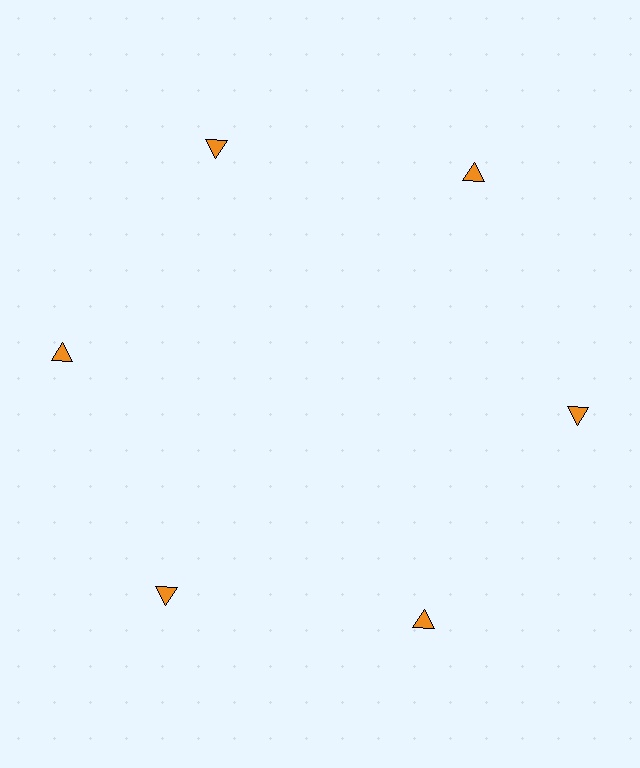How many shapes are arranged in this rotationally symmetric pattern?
There are 6 shapes, arranged in 6 groups of 1.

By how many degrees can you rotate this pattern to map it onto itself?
The pattern maps onto itself every 60 degrees of rotation.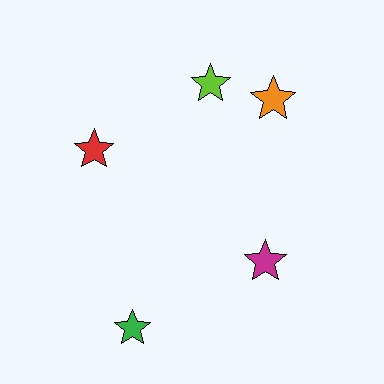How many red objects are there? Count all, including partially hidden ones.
There is 1 red object.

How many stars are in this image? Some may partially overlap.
There are 5 stars.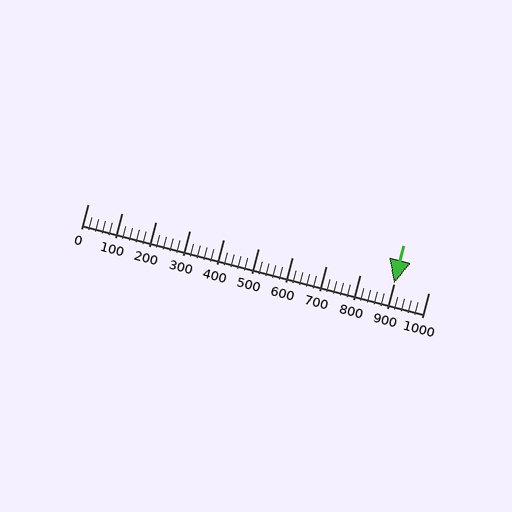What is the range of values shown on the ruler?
The ruler shows values from 0 to 1000.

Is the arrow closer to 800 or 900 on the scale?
The arrow is closer to 900.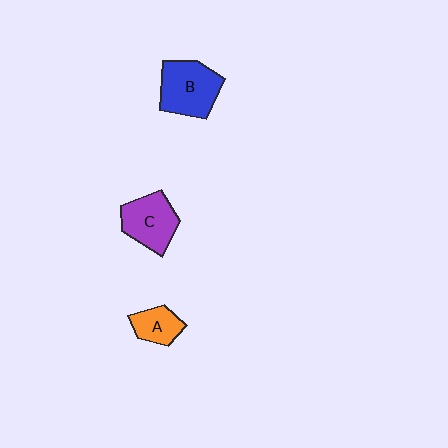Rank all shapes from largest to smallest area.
From largest to smallest: B (blue), C (purple), A (orange).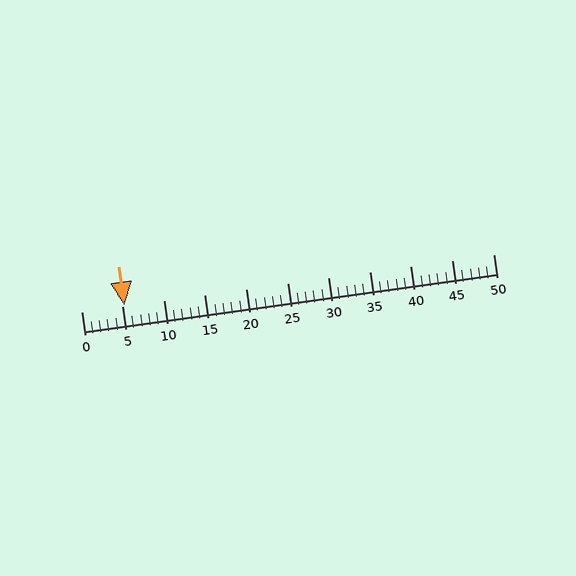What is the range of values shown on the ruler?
The ruler shows values from 0 to 50.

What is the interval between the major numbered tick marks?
The major tick marks are spaced 5 units apart.